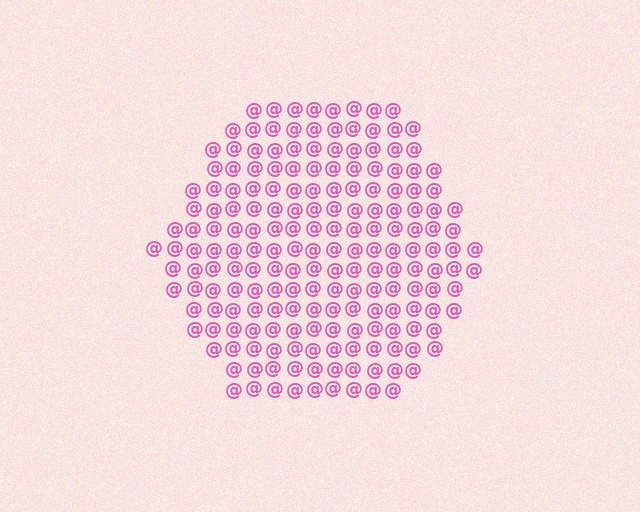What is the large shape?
The large shape is a hexagon.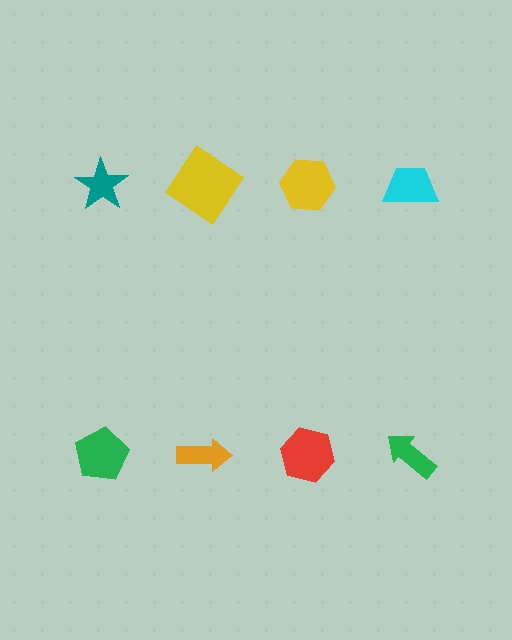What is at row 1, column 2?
A yellow diamond.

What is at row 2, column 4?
A green arrow.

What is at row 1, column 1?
A teal star.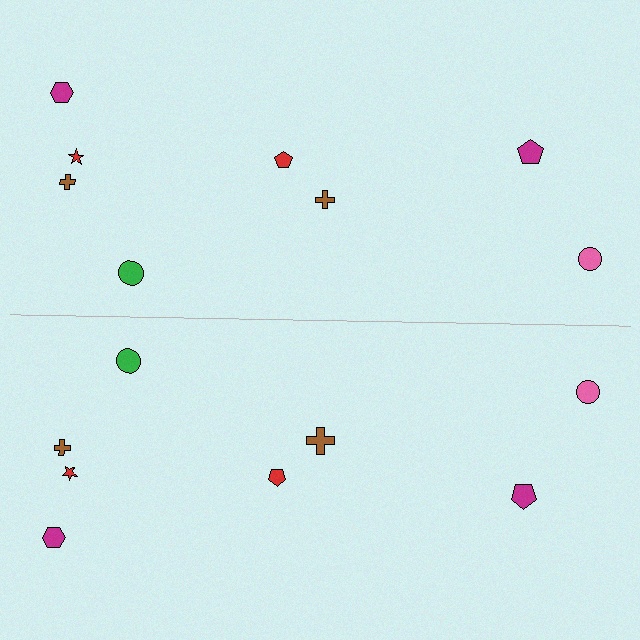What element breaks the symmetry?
The brown cross on the bottom side has a different size than its mirror counterpart.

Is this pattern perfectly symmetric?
No, the pattern is not perfectly symmetric. The brown cross on the bottom side has a different size than its mirror counterpart.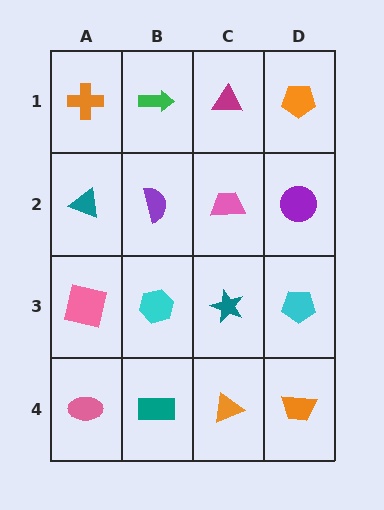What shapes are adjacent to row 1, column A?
A teal triangle (row 2, column A), a green arrow (row 1, column B).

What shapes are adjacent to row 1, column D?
A purple circle (row 2, column D), a magenta triangle (row 1, column C).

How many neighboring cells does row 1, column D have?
2.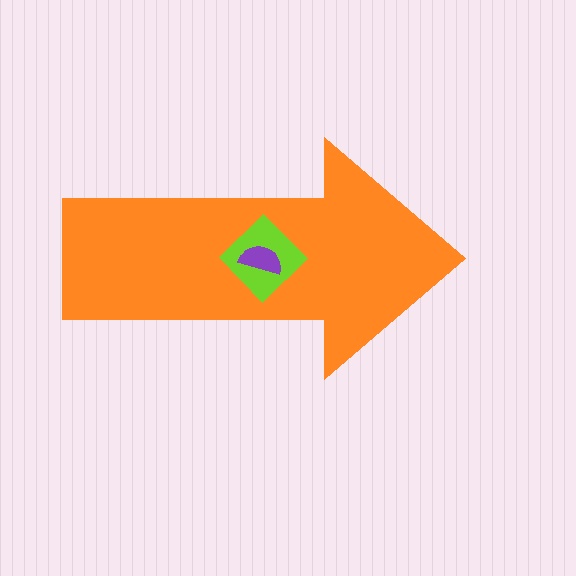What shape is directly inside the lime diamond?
The purple semicircle.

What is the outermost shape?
The orange arrow.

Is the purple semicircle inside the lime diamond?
Yes.